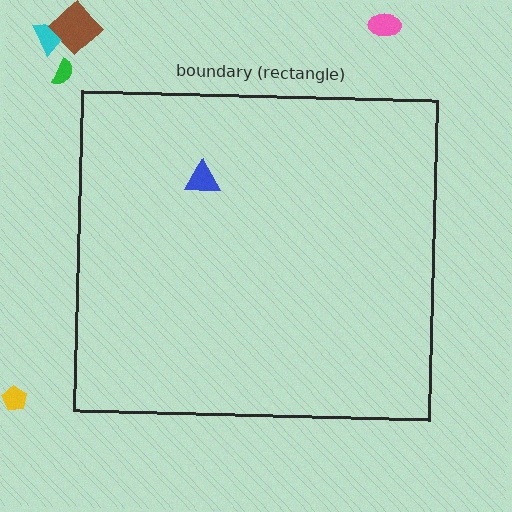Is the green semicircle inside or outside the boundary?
Outside.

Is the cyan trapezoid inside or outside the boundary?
Outside.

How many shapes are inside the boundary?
1 inside, 5 outside.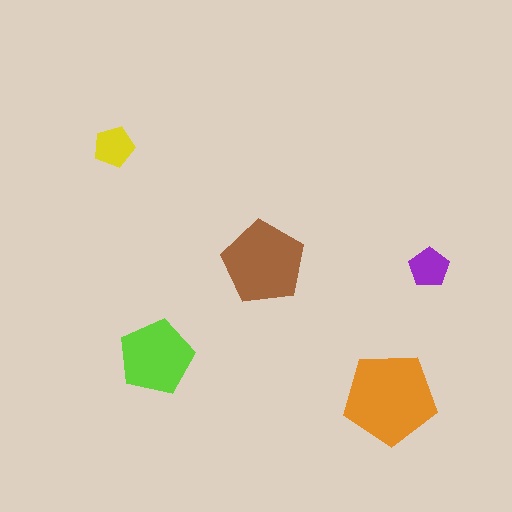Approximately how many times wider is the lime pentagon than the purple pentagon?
About 2 times wider.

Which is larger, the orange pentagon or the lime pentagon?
The orange one.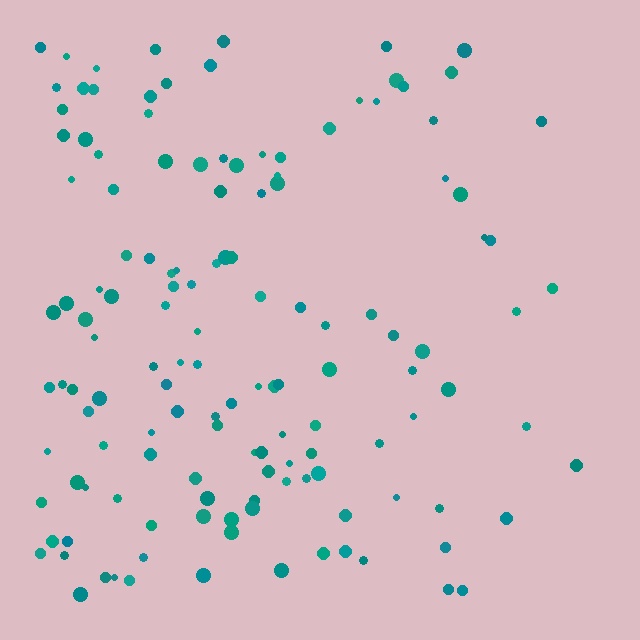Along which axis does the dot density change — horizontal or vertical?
Horizontal.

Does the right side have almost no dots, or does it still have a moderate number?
Still a moderate number, just noticeably fewer than the left.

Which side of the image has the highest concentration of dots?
The left.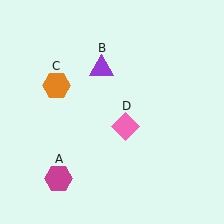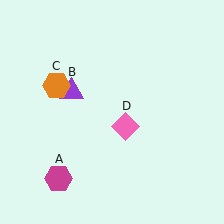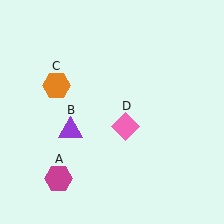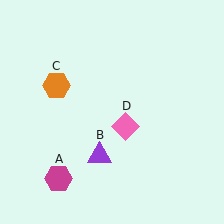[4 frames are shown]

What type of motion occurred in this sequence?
The purple triangle (object B) rotated counterclockwise around the center of the scene.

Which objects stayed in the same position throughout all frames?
Magenta hexagon (object A) and orange hexagon (object C) and pink diamond (object D) remained stationary.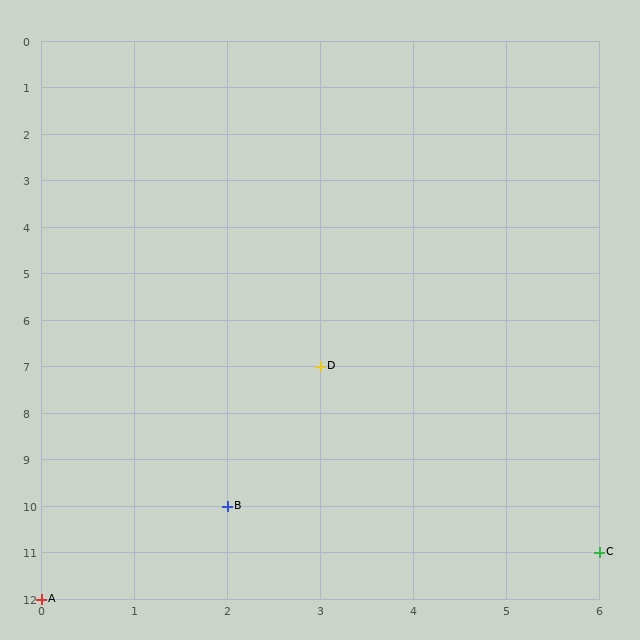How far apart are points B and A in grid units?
Points B and A are 2 columns and 2 rows apart (about 2.8 grid units diagonally).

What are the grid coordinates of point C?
Point C is at grid coordinates (6, 11).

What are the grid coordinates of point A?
Point A is at grid coordinates (0, 12).